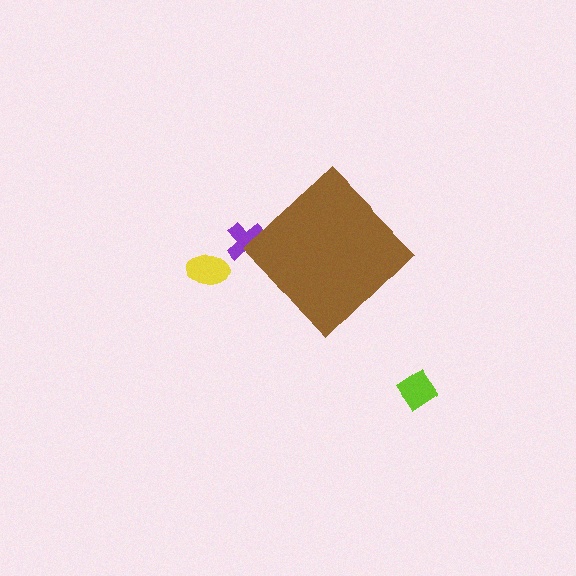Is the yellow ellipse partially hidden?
No, the yellow ellipse is fully visible.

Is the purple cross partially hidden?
Yes, the purple cross is partially hidden behind the brown diamond.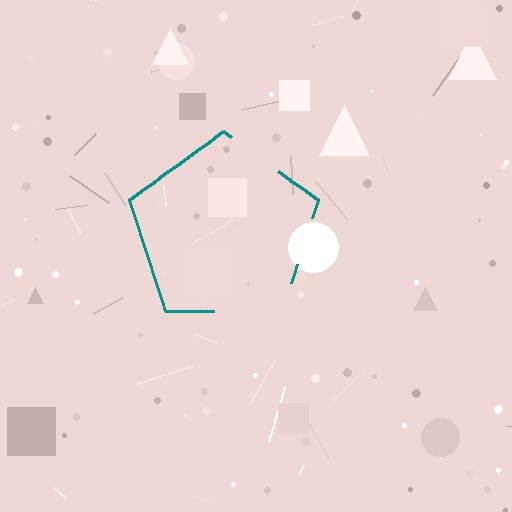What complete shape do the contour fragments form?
The contour fragments form a pentagon.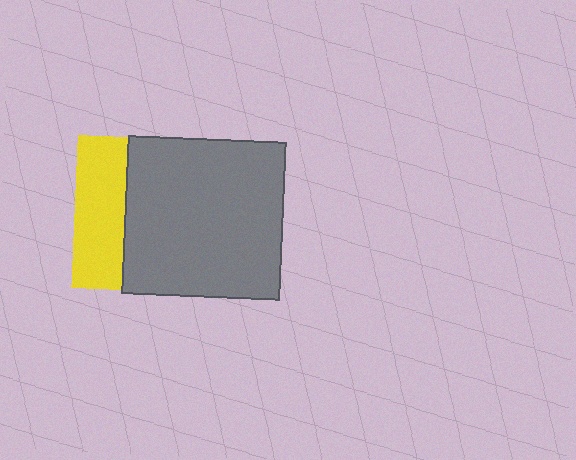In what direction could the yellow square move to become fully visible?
The yellow square could move left. That would shift it out from behind the gray square entirely.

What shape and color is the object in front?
The object in front is a gray square.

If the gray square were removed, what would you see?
You would see the complete yellow square.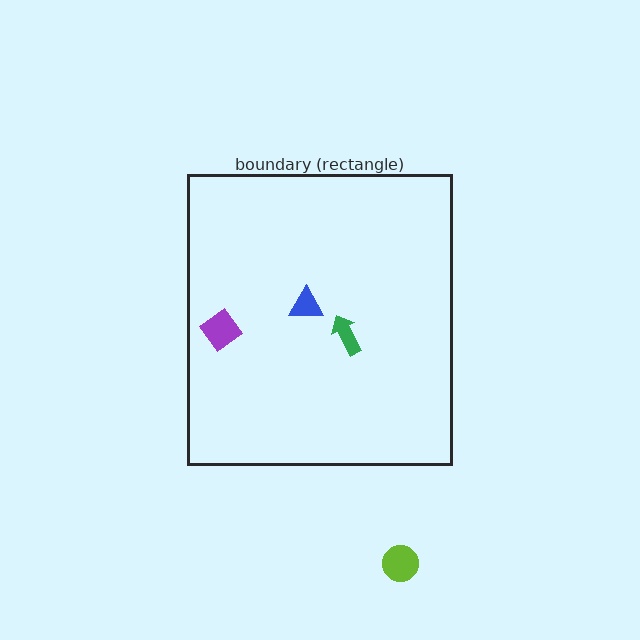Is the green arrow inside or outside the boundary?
Inside.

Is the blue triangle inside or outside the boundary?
Inside.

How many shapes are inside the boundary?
3 inside, 1 outside.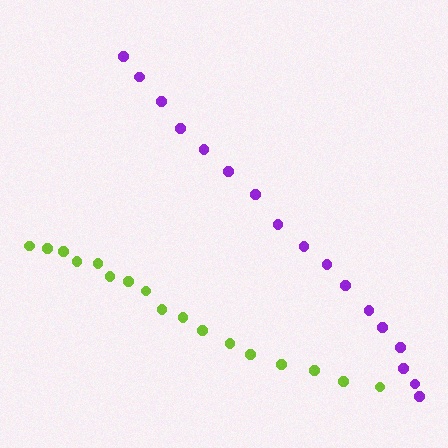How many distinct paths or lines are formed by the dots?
There are 2 distinct paths.